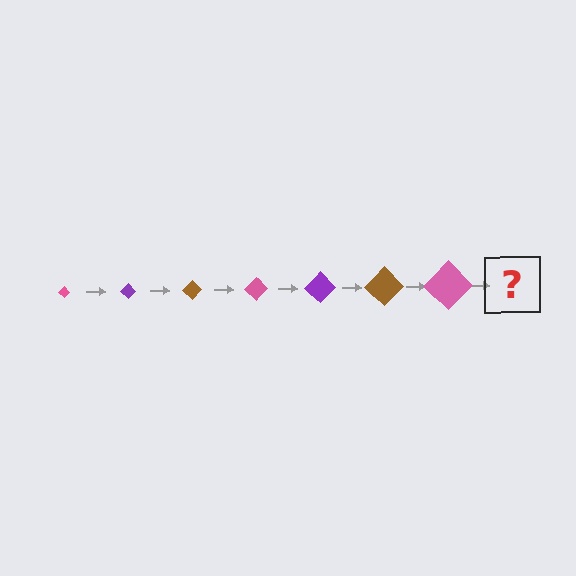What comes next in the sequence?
The next element should be a purple diamond, larger than the previous one.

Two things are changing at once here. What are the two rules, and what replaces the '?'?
The two rules are that the diamond grows larger each step and the color cycles through pink, purple, and brown. The '?' should be a purple diamond, larger than the previous one.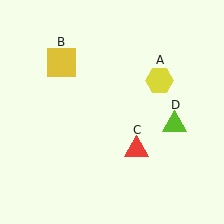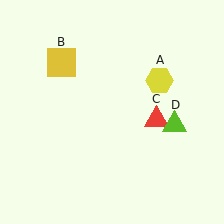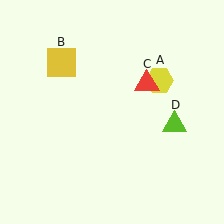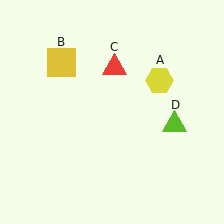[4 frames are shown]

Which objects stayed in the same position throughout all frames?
Yellow hexagon (object A) and yellow square (object B) and lime triangle (object D) remained stationary.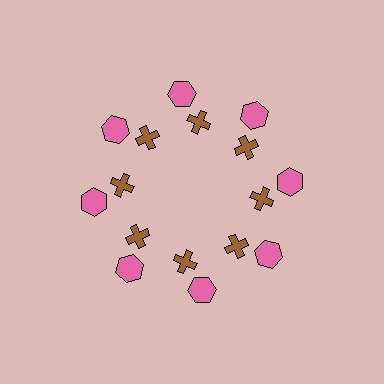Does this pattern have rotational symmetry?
Yes, this pattern has 8-fold rotational symmetry. It looks the same after rotating 45 degrees around the center.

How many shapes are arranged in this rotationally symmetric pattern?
There are 16 shapes, arranged in 8 groups of 2.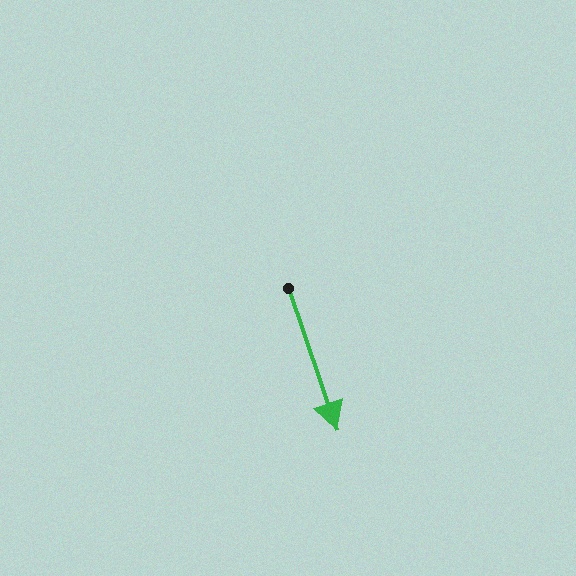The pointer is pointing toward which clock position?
Roughly 5 o'clock.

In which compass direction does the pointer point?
South.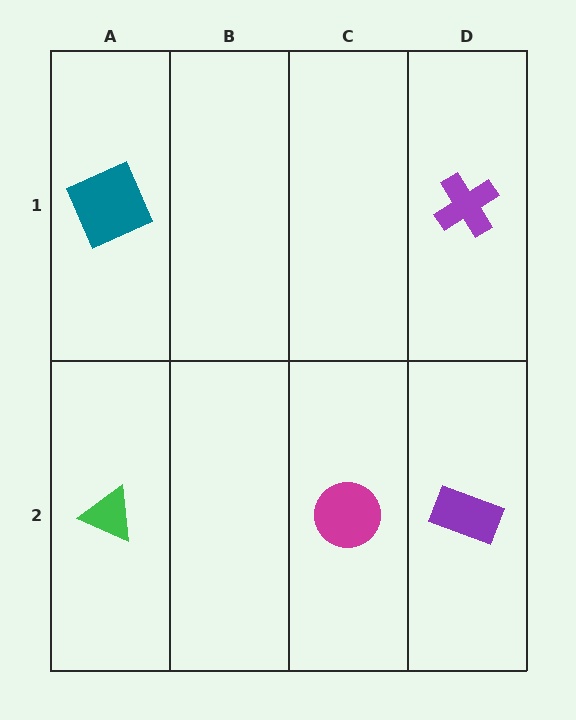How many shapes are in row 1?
2 shapes.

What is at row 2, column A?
A green triangle.